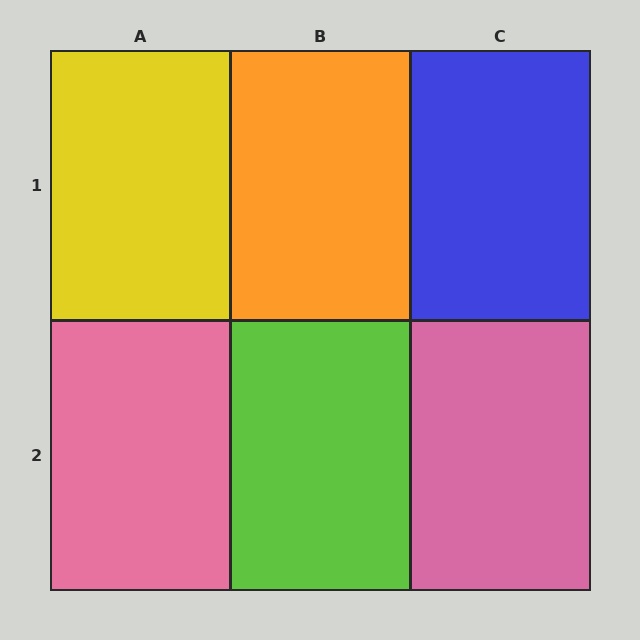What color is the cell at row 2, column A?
Pink.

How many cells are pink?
2 cells are pink.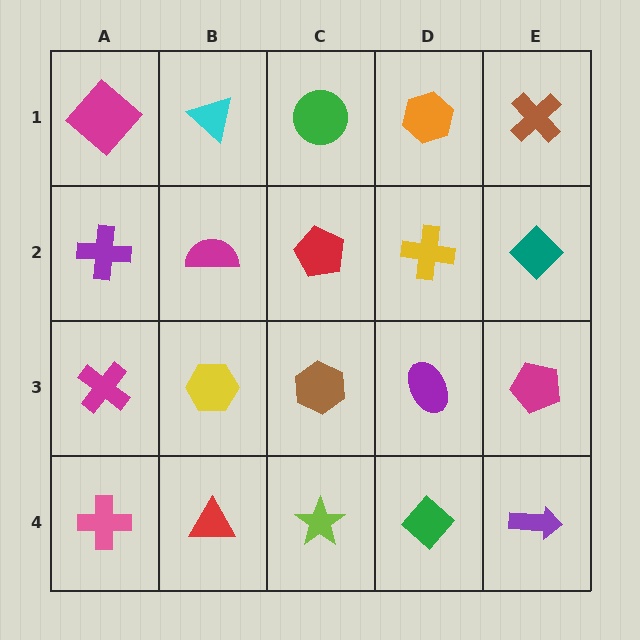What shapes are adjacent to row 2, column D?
An orange hexagon (row 1, column D), a purple ellipse (row 3, column D), a red pentagon (row 2, column C), a teal diamond (row 2, column E).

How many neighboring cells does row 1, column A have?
2.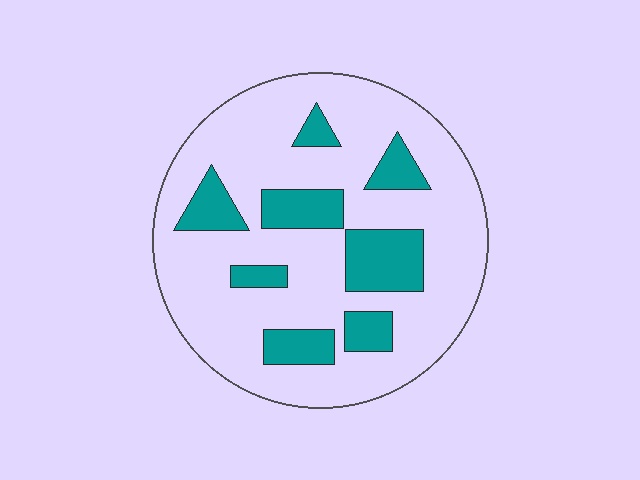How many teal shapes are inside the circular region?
8.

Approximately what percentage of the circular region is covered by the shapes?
Approximately 25%.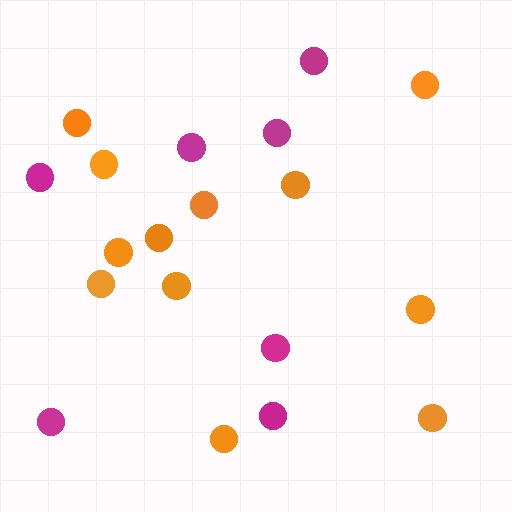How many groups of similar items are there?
There are 2 groups: one group of orange circles (12) and one group of magenta circles (7).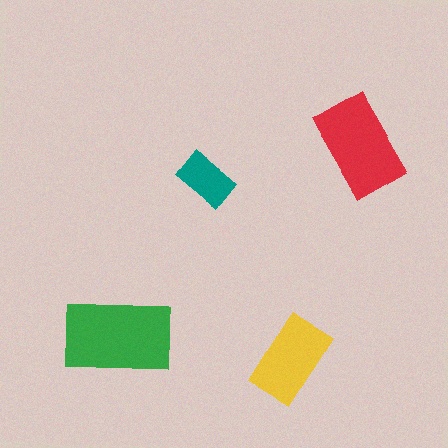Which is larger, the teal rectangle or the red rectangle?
The red one.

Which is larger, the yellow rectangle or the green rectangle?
The green one.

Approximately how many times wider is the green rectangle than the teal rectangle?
About 2 times wider.